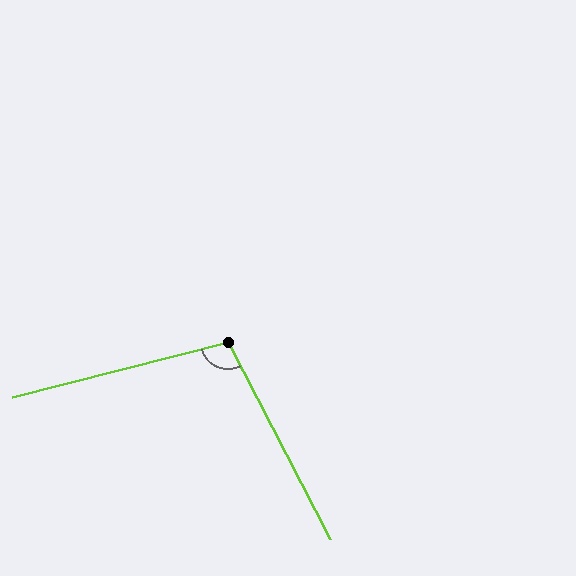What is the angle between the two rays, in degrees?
Approximately 103 degrees.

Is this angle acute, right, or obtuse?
It is obtuse.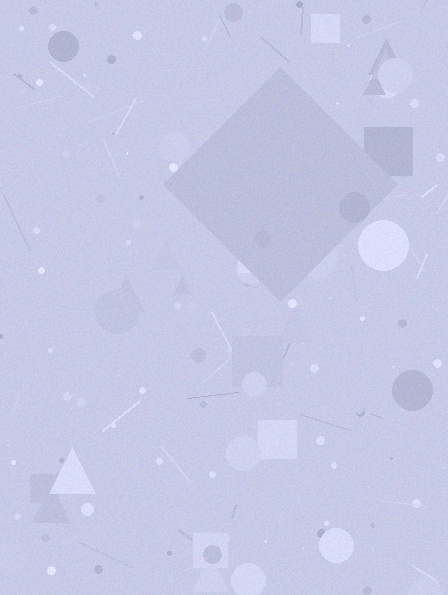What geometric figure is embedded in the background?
A diamond is embedded in the background.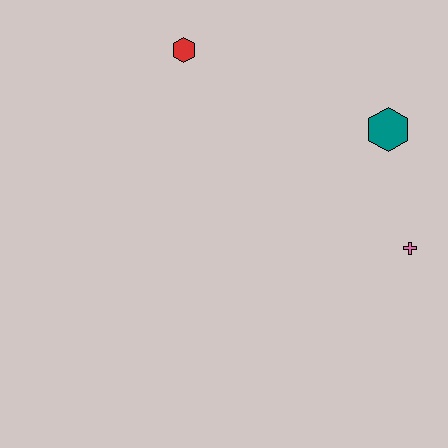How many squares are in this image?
There are no squares.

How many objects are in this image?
There are 3 objects.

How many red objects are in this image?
There is 1 red object.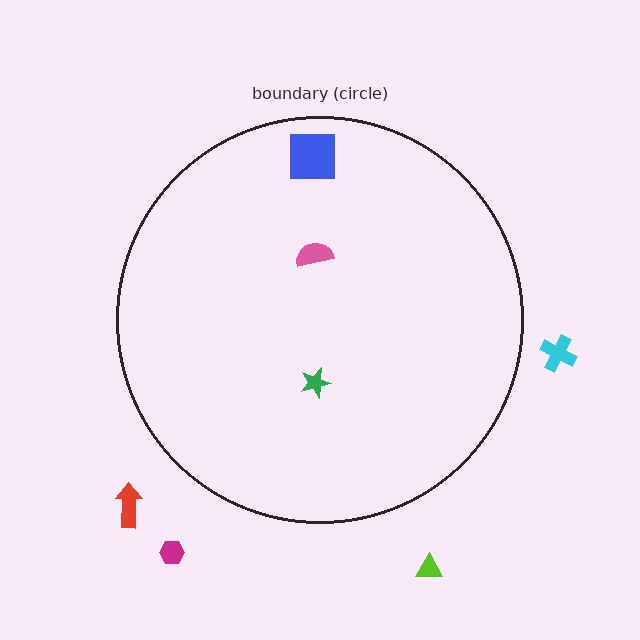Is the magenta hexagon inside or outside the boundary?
Outside.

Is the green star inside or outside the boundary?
Inside.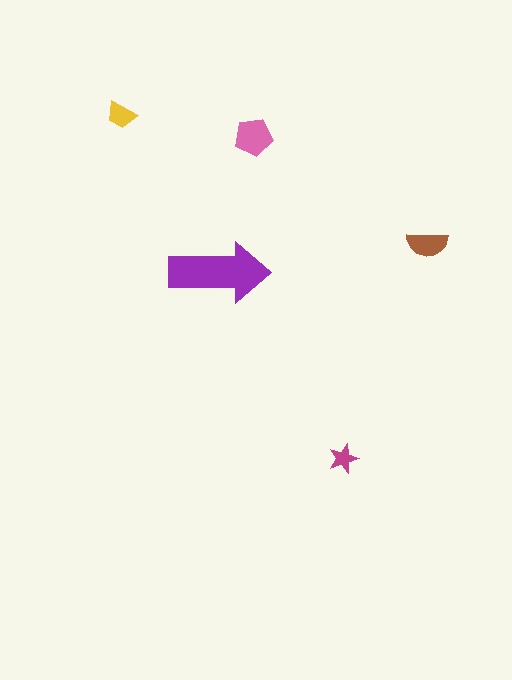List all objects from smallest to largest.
The magenta star, the yellow trapezoid, the brown semicircle, the pink pentagon, the purple arrow.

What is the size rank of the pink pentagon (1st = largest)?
2nd.